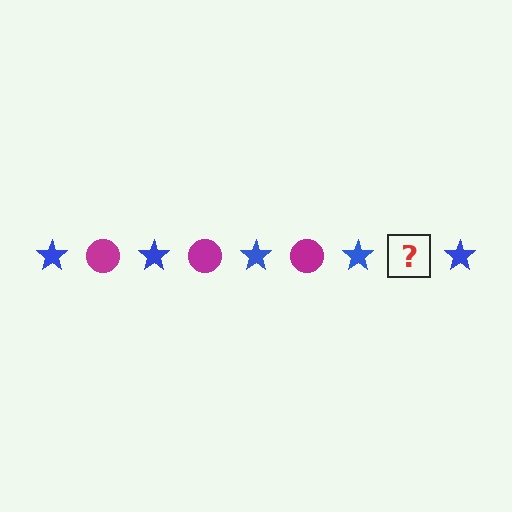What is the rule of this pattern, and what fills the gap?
The rule is that the pattern alternates between blue star and magenta circle. The gap should be filled with a magenta circle.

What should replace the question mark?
The question mark should be replaced with a magenta circle.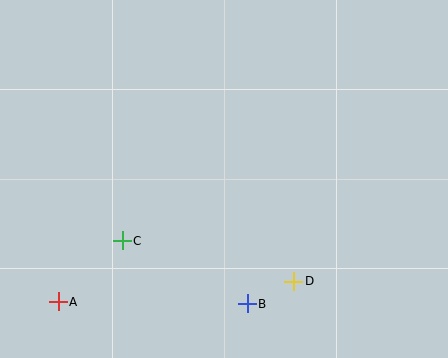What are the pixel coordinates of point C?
Point C is at (122, 241).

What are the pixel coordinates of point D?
Point D is at (294, 281).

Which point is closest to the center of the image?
Point C at (122, 241) is closest to the center.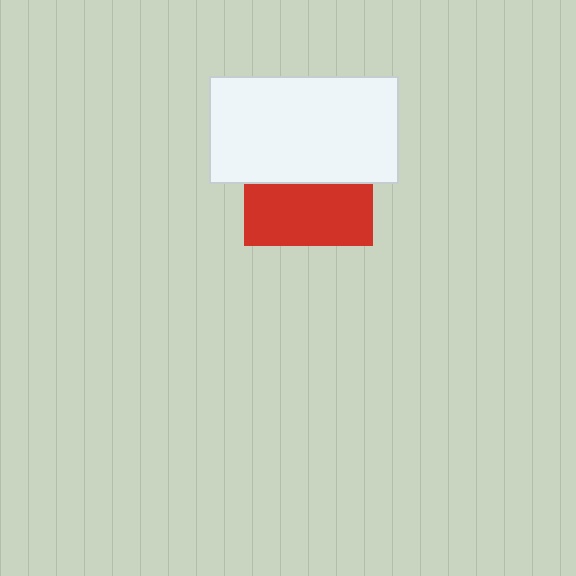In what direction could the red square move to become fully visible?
The red square could move down. That would shift it out from behind the white rectangle entirely.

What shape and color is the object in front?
The object in front is a white rectangle.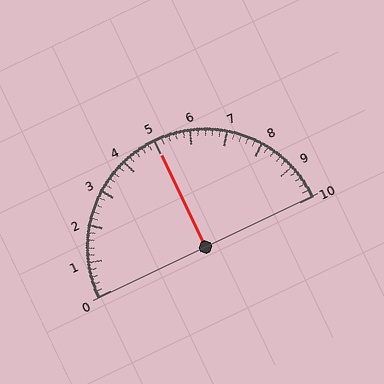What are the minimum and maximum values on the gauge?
The gauge ranges from 0 to 10.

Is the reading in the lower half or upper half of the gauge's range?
The reading is in the upper half of the range (0 to 10).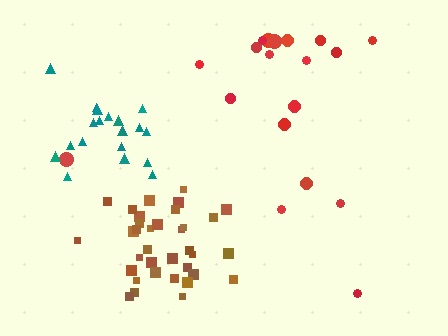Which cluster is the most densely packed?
Brown.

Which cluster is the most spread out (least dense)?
Red.